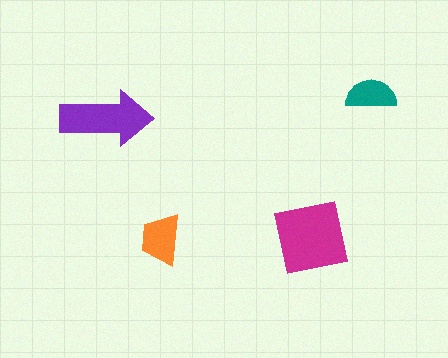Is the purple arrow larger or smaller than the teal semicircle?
Larger.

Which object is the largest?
The magenta square.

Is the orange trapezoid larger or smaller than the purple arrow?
Smaller.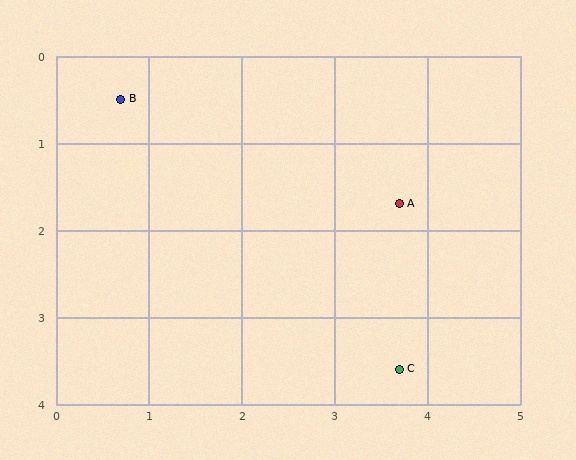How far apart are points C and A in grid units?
Points C and A are about 1.9 grid units apart.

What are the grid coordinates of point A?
Point A is at approximately (3.7, 1.7).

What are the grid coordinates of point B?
Point B is at approximately (0.7, 0.5).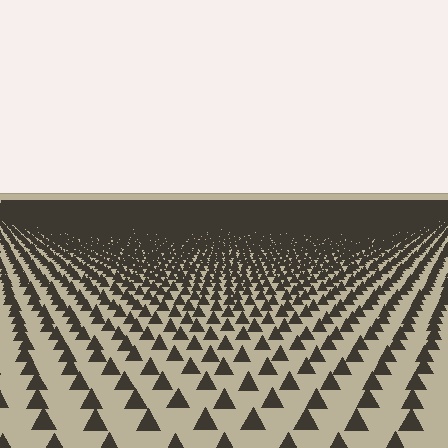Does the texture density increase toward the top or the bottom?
Density increases toward the top.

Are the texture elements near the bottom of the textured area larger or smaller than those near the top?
Larger. Near the bottom, elements are closer to the viewer and appear at a bigger on-screen size.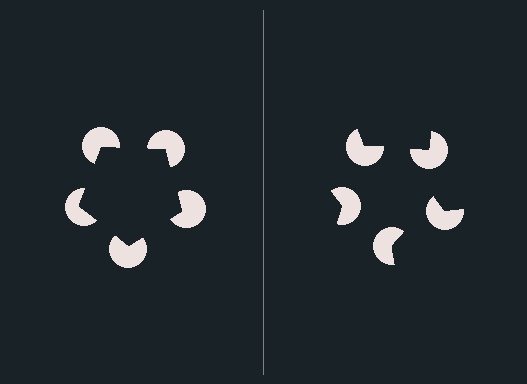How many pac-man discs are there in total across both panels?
10 — 5 on each side.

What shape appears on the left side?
An illusory pentagon.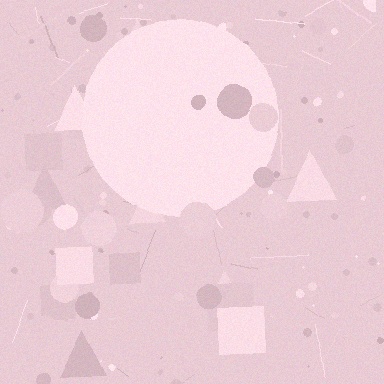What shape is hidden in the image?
A circle is hidden in the image.